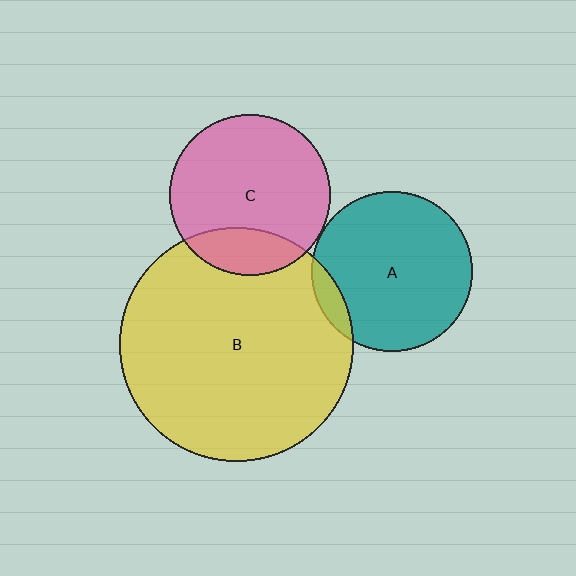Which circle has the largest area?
Circle B (yellow).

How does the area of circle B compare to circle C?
Approximately 2.1 times.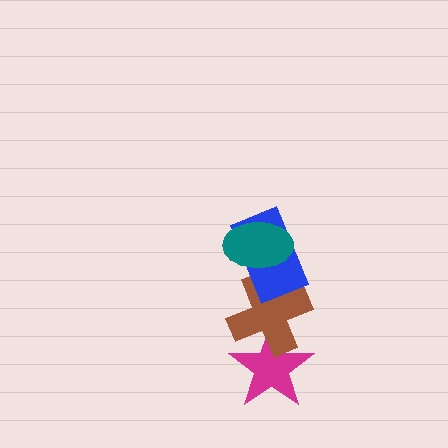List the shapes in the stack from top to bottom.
From top to bottom: the teal ellipse, the blue rectangle, the brown cross, the magenta star.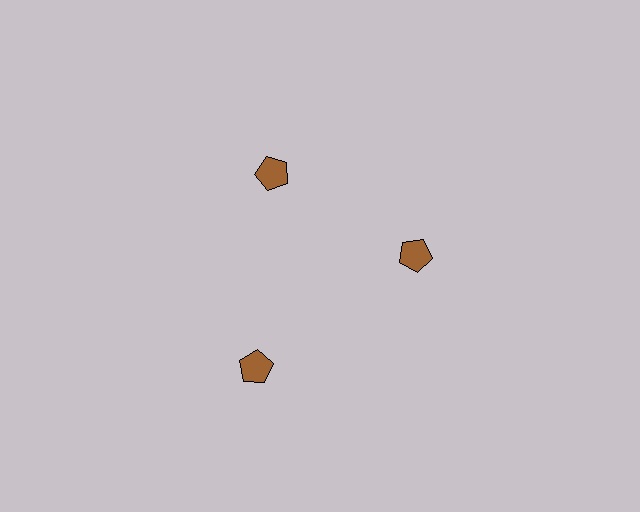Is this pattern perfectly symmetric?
No. The 3 brown pentagons are arranged in a ring, but one element near the 7 o'clock position is pushed outward from the center, breaking the 3-fold rotational symmetry.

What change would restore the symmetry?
The symmetry would be restored by moving it inward, back onto the ring so that all 3 pentagons sit at equal angles and equal distance from the center.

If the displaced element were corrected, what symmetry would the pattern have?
It would have 3-fold rotational symmetry — the pattern would map onto itself every 120 degrees.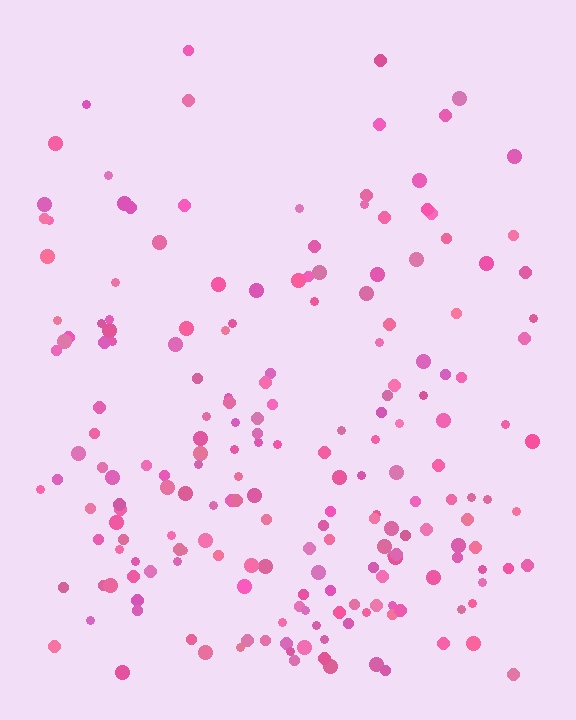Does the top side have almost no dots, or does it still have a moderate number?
Still a moderate number, just noticeably fewer than the bottom.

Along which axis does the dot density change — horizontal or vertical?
Vertical.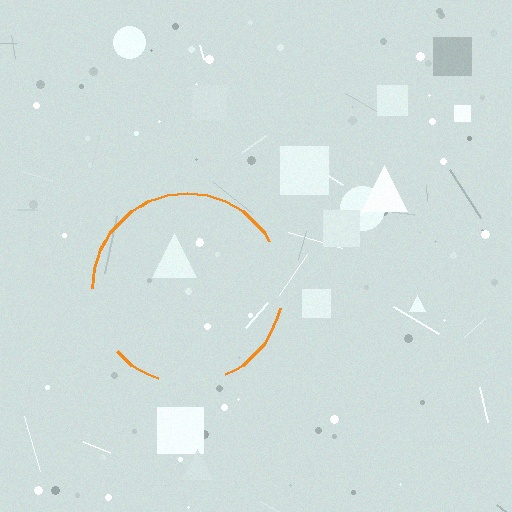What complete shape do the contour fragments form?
The contour fragments form a circle.